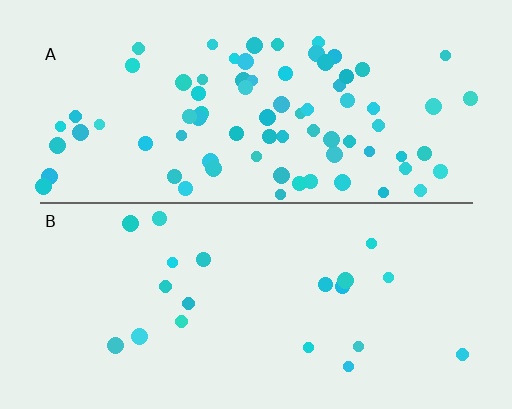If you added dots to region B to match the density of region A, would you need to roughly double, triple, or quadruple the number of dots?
Approximately quadruple.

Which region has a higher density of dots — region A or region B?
A (the top).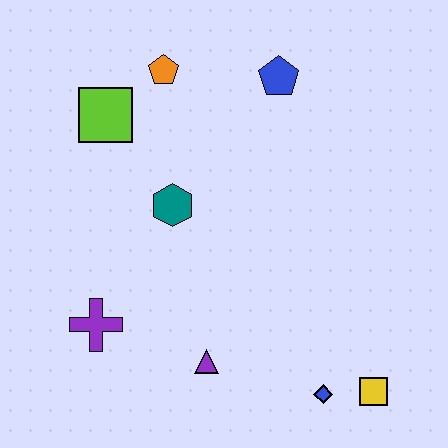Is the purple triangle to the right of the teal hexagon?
Yes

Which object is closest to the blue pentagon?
The orange pentagon is closest to the blue pentagon.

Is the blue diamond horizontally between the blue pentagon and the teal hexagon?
No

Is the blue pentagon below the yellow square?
No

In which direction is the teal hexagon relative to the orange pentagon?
The teal hexagon is below the orange pentagon.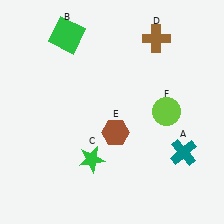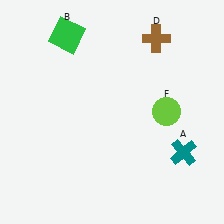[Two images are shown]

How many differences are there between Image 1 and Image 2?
There are 2 differences between the two images.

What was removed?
The green star (C), the brown hexagon (E) were removed in Image 2.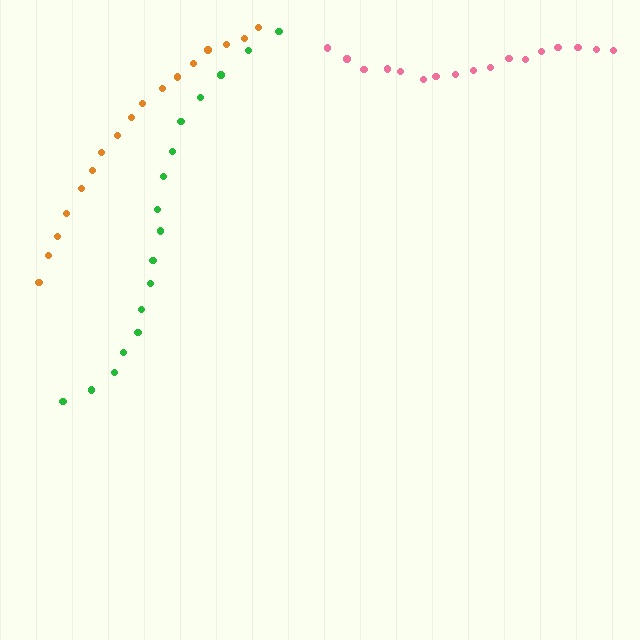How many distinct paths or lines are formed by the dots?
There are 3 distinct paths.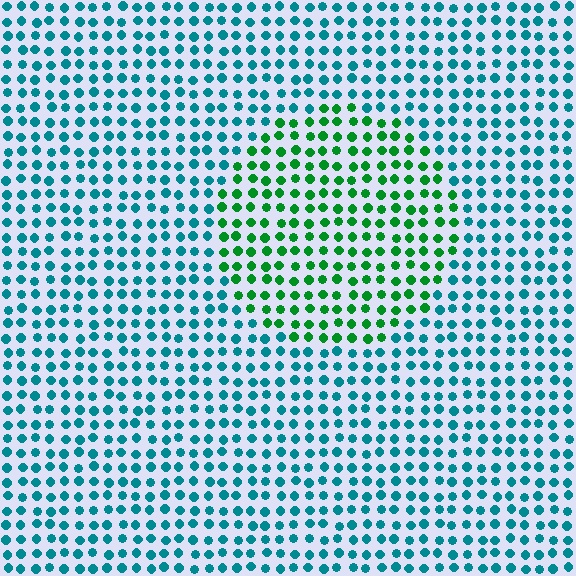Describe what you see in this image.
The image is filled with small teal elements in a uniform arrangement. A circle-shaped region is visible where the elements are tinted to a slightly different hue, forming a subtle color boundary.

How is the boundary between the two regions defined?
The boundary is defined purely by a slight shift in hue (about 49 degrees). Spacing, size, and orientation are identical on both sides.